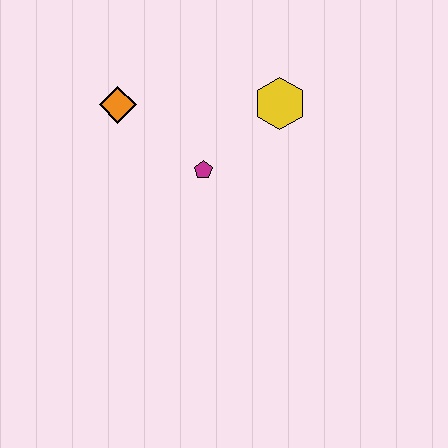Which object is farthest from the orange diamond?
The yellow hexagon is farthest from the orange diamond.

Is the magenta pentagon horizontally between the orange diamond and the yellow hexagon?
Yes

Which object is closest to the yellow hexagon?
The magenta pentagon is closest to the yellow hexagon.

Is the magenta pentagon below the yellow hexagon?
Yes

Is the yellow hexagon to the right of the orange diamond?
Yes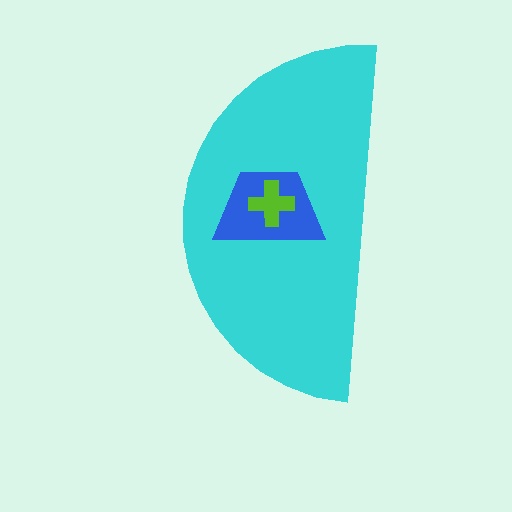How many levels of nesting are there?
3.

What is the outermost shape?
The cyan semicircle.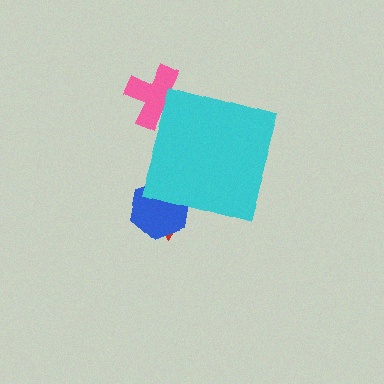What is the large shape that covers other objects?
A cyan diamond.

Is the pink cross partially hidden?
Yes, the pink cross is partially hidden behind the cyan diamond.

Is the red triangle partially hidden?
Yes, the red triangle is partially hidden behind the cyan diamond.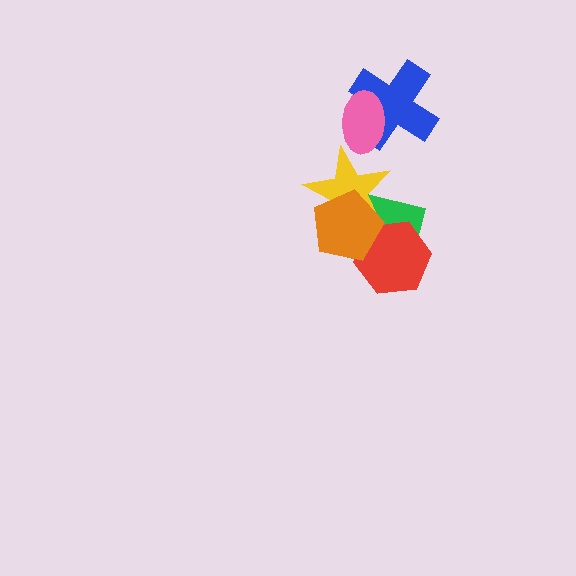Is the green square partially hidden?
Yes, it is partially covered by another shape.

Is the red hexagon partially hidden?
Yes, it is partially covered by another shape.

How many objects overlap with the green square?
3 objects overlap with the green square.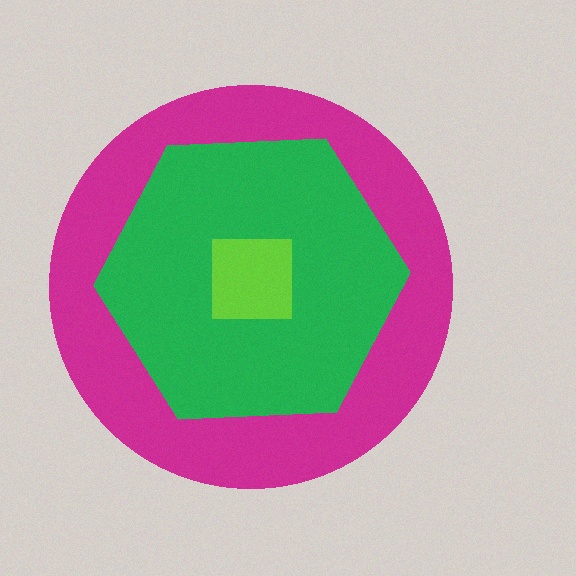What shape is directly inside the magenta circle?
The green hexagon.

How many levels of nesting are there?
3.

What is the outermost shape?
The magenta circle.